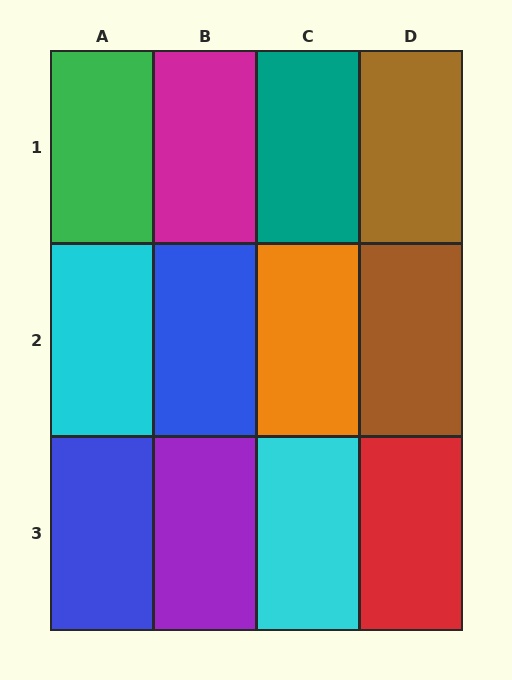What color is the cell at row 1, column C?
Teal.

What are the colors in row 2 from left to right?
Cyan, blue, orange, brown.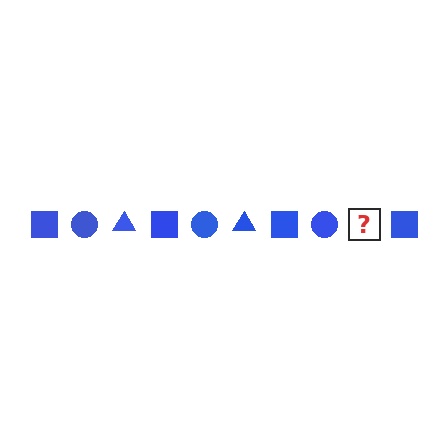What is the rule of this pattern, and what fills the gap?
The rule is that the pattern cycles through square, circle, triangle shapes in blue. The gap should be filled with a blue triangle.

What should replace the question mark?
The question mark should be replaced with a blue triangle.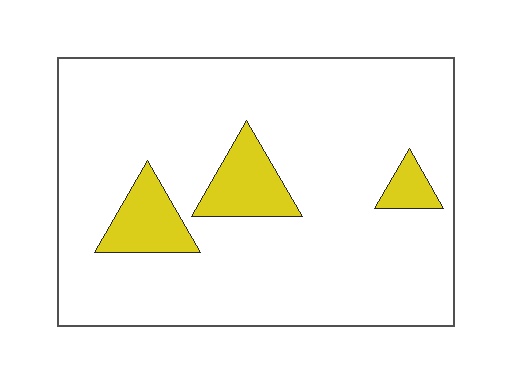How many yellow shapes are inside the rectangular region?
3.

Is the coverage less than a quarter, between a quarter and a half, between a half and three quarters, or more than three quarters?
Less than a quarter.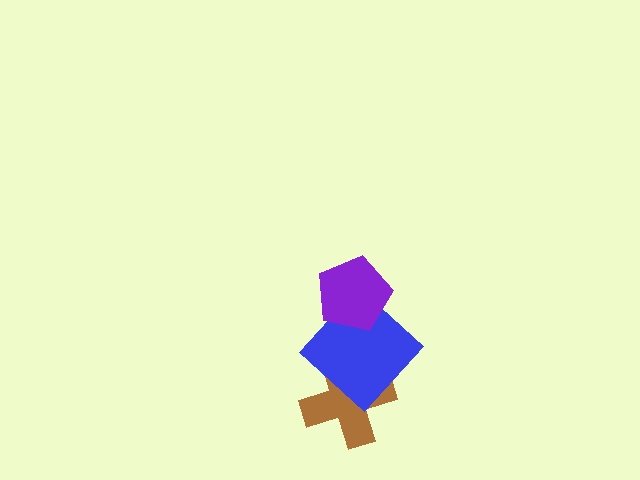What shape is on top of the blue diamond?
The purple pentagon is on top of the blue diamond.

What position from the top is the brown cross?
The brown cross is 3rd from the top.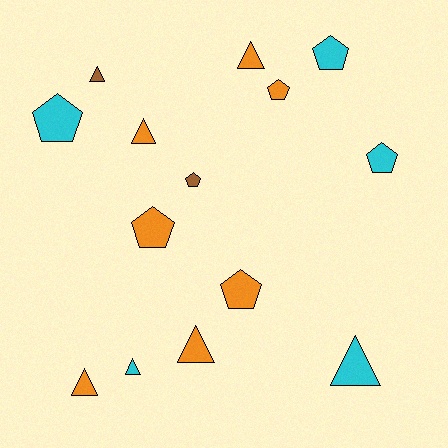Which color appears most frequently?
Orange, with 7 objects.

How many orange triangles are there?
There are 4 orange triangles.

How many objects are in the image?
There are 14 objects.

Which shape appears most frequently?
Triangle, with 7 objects.